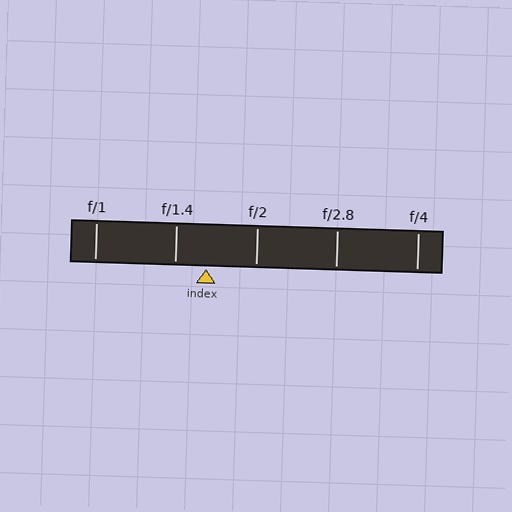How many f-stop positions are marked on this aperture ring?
There are 5 f-stop positions marked.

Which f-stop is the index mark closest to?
The index mark is closest to f/1.4.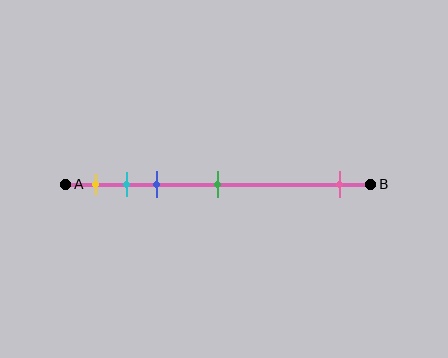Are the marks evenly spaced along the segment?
No, the marks are not evenly spaced.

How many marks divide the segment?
There are 5 marks dividing the segment.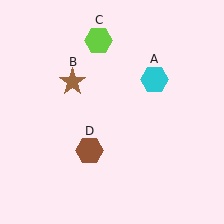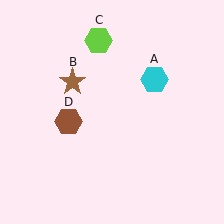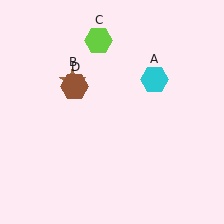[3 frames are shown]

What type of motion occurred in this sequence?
The brown hexagon (object D) rotated clockwise around the center of the scene.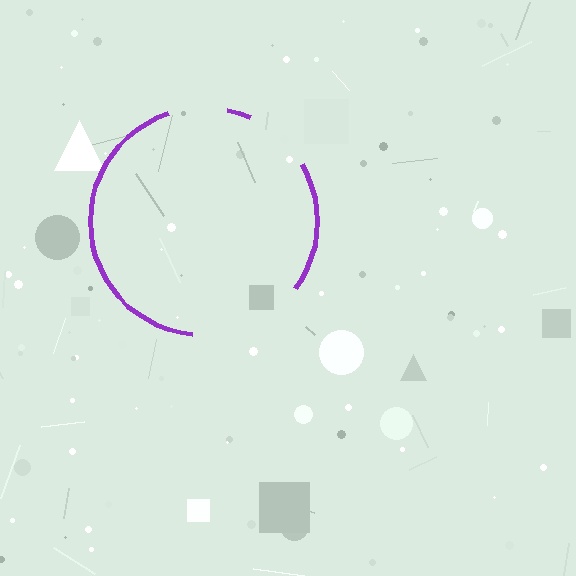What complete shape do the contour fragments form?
The contour fragments form a circle.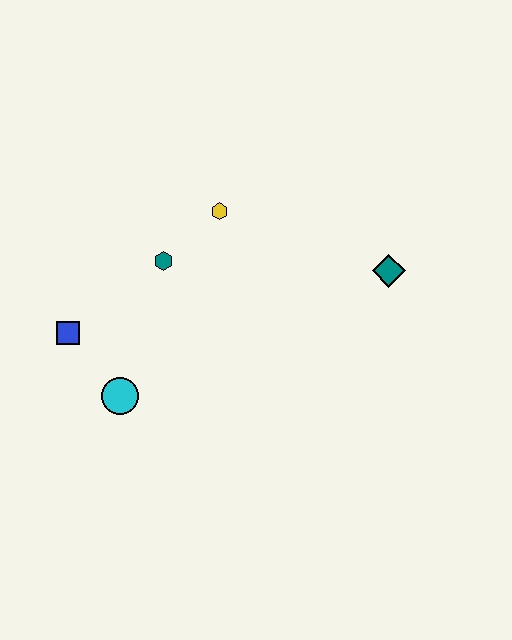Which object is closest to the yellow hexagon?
The teal hexagon is closest to the yellow hexagon.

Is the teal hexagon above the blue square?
Yes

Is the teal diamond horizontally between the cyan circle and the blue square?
No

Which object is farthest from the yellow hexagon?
The cyan circle is farthest from the yellow hexagon.